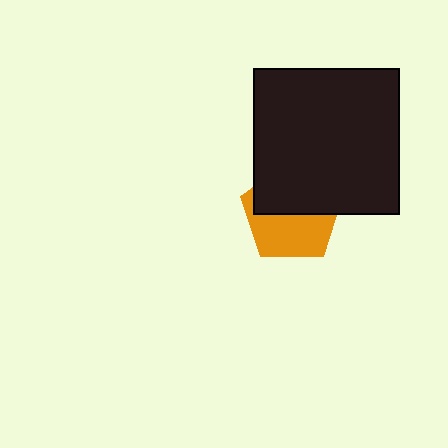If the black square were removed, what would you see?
You would see the complete orange pentagon.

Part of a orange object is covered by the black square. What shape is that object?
It is a pentagon.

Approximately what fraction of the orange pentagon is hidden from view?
Roughly 50% of the orange pentagon is hidden behind the black square.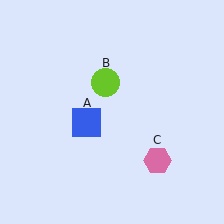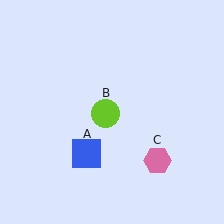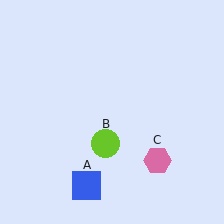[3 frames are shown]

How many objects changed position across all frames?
2 objects changed position: blue square (object A), lime circle (object B).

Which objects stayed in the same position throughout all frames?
Pink hexagon (object C) remained stationary.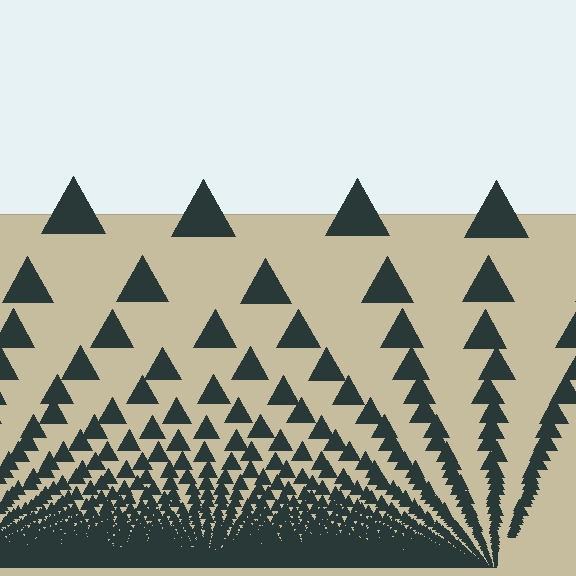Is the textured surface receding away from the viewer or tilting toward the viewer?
The surface appears to tilt toward the viewer. Texture elements get larger and sparser toward the top.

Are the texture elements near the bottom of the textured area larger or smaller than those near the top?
Smaller. The gradient is inverted — elements near the bottom are smaller and denser.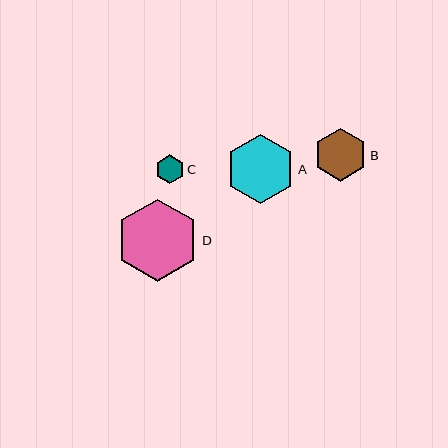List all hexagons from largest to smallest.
From largest to smallest: D, A, B, C.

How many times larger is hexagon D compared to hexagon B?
Hexagon D is approximately 1.6 times the size of hexagon B.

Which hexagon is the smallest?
Hexagon C is the smallest with a size of approximately 29 pixels.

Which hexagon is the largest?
Hexagon D is the largest with a size of approximately 82 pixels.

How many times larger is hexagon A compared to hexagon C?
Hexagon A is approximately 2.4 times the size of hexagon C.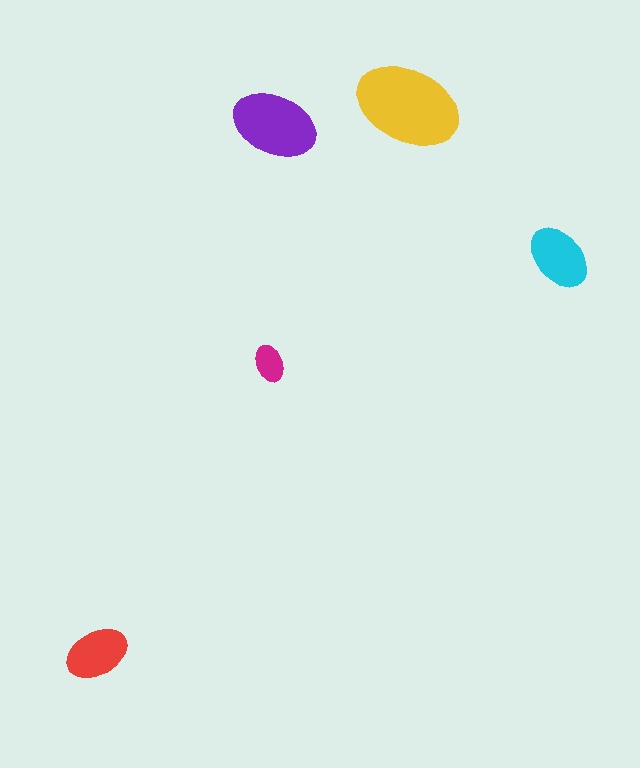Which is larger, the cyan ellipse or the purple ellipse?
The purple one.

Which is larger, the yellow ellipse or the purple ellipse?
The yellow one.